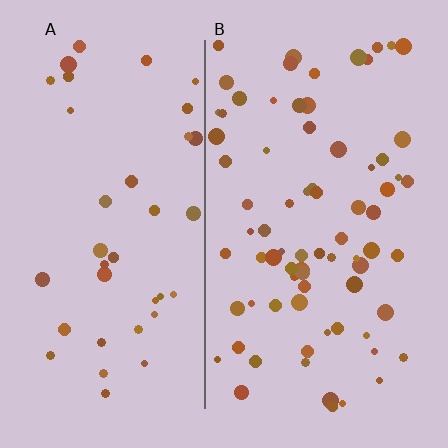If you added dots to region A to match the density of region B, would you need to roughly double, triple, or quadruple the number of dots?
Approximately double.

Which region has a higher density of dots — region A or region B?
B (the right).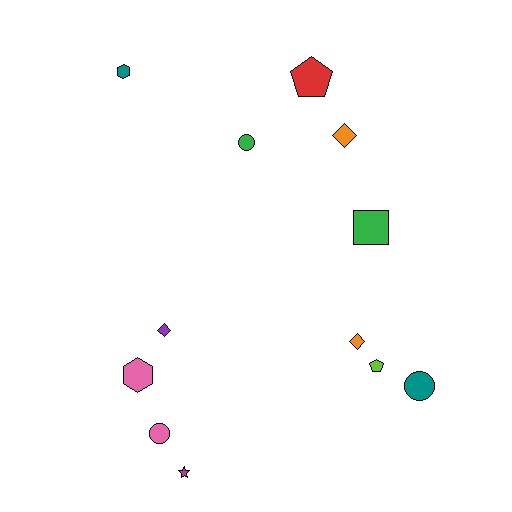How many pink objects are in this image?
There are 2 pink objects.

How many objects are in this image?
There are 12 objects.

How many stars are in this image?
There is 1 star.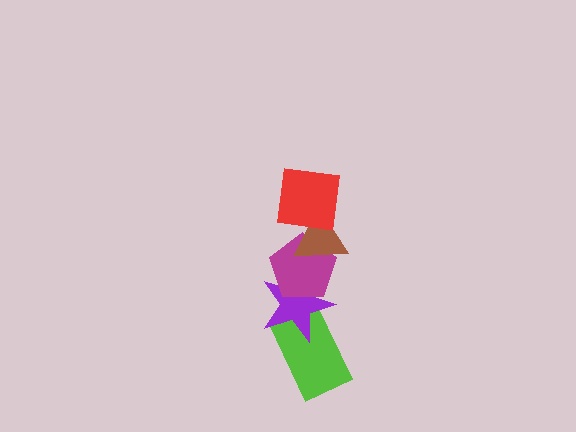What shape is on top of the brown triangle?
The red square is on top of the brown triangle.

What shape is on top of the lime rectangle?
The purple star is on top of the lime rectangle.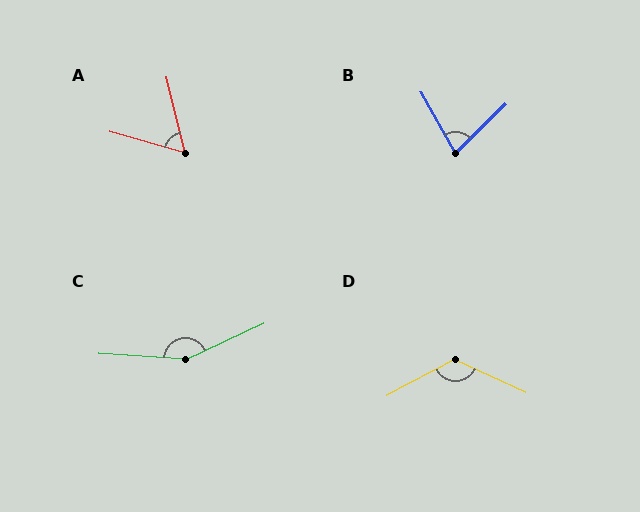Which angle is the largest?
C, at approximately 152 degrees.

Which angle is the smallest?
A, at approximately 60 degrees.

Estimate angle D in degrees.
Approximately 127 degrees.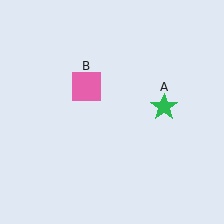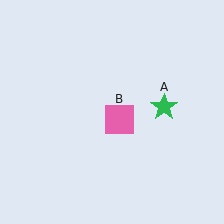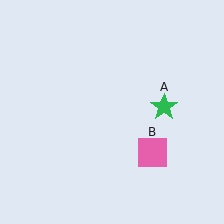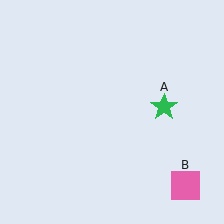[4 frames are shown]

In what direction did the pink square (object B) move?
The pink square (object B) moved down and to the right.